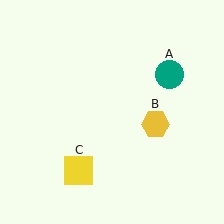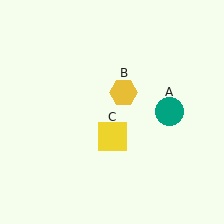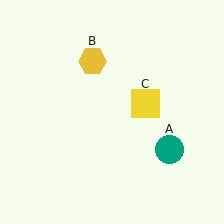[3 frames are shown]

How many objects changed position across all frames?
3 objects changed position: teal circle (object A), yellow hexagon (object B), yellow square (object C).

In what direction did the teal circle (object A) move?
The teal circle (object A) moved down.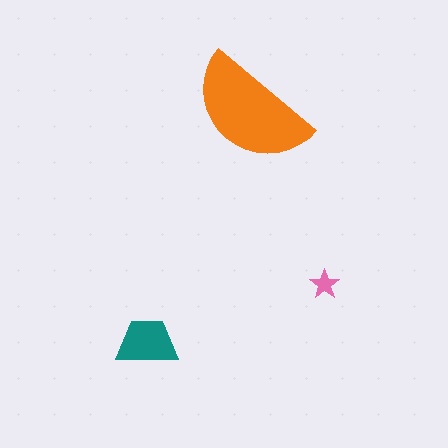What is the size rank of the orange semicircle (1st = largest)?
1st.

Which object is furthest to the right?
The pink star is rightmost.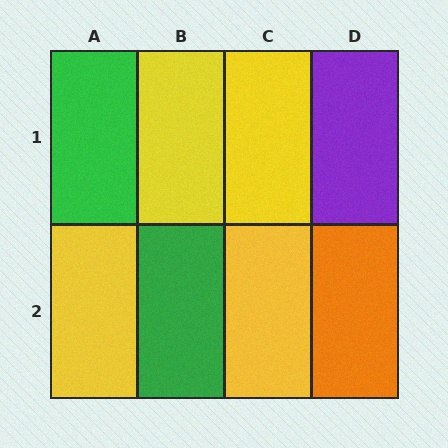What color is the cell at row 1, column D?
Purple.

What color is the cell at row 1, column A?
Green.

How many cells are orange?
1 cell is orange.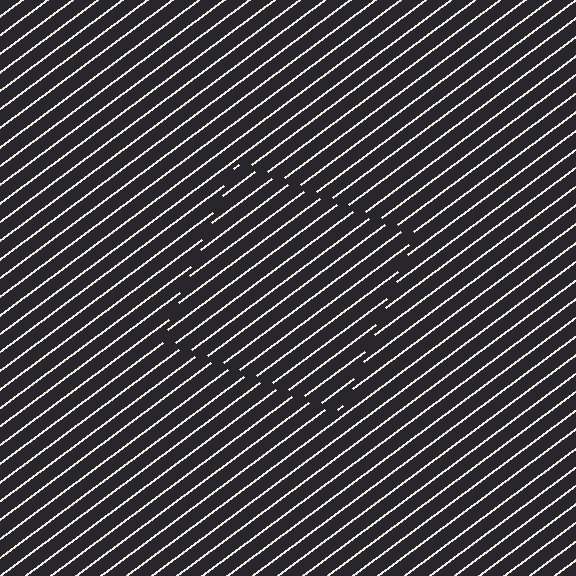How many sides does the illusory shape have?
4 sides — the line-ends trace a square.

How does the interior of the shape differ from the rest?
The interior of the shape contains the same grating, shifted by half a period — the contour is defined by the phase discontinuity where line-ends from the inner and outer gratings abut.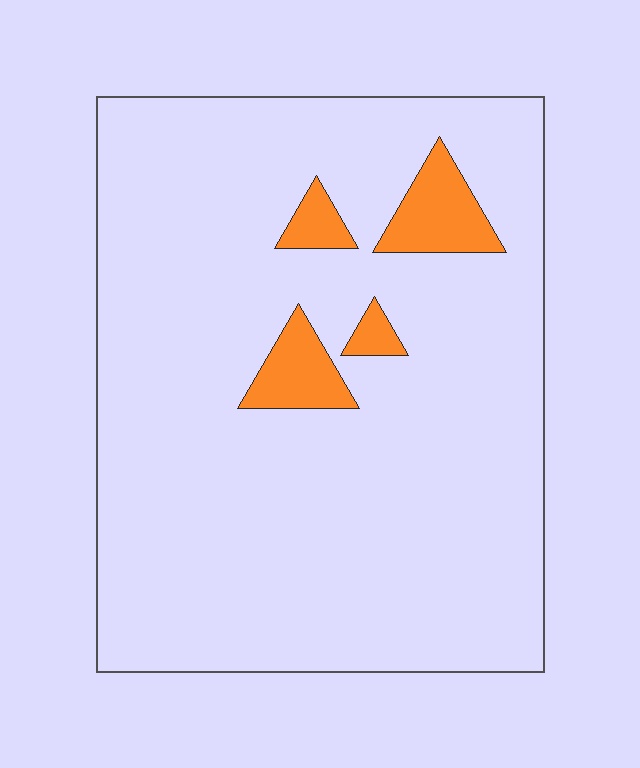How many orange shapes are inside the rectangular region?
4.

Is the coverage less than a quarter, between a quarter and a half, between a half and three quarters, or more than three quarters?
Less than a quarter.